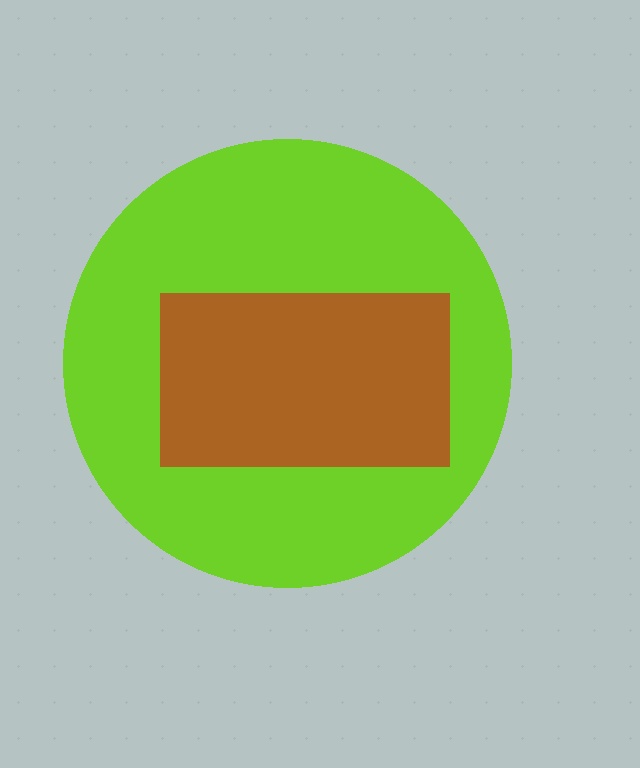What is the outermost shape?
The lime circle.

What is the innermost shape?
The brown rectangle.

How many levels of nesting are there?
2.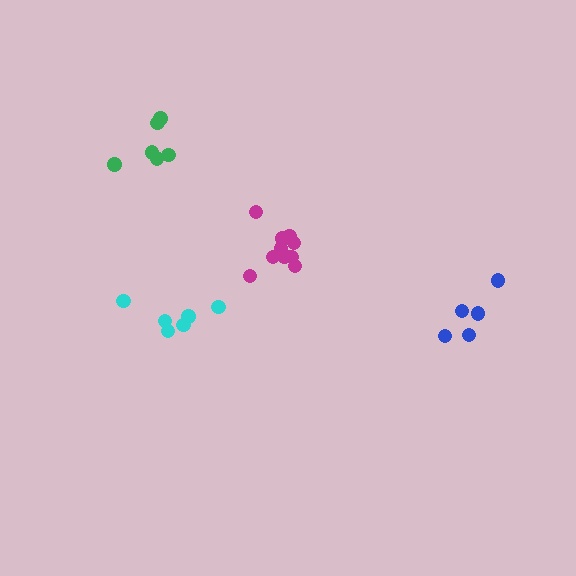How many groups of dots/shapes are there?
There are 4 groups.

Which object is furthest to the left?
The green cluster is leftmost.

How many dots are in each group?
Group 1: 10 dots, Group 2: 6 dots, Group 3: 5 dots, Group 4: 6 dots (27 total).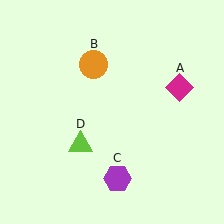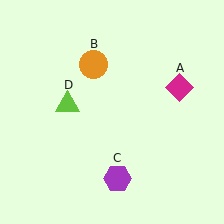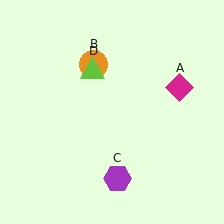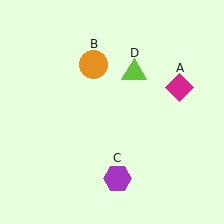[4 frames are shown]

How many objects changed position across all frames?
1 object changed position: lime triangle (object D).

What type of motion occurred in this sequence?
The lime triangle (object D) rotated clockwise around the center of the scene.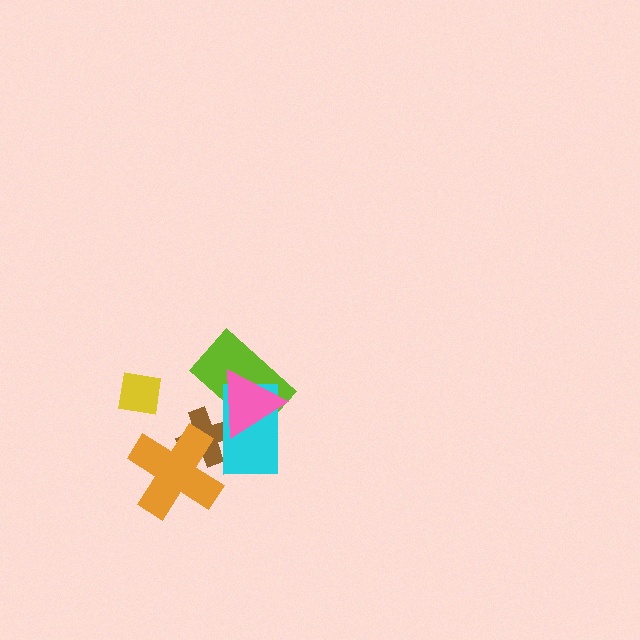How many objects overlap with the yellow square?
0 objects overlap with the yellow square.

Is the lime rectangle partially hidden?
Yes, it is partially covered by another shape.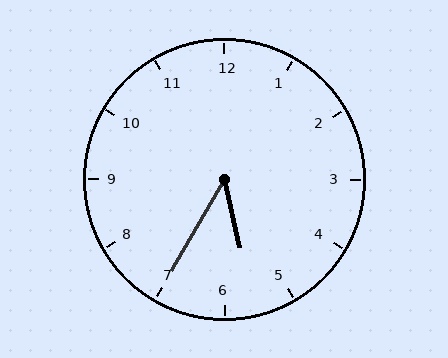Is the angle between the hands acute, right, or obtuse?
It is acute.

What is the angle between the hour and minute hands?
Approximately 42 degrees.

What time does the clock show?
5:35.